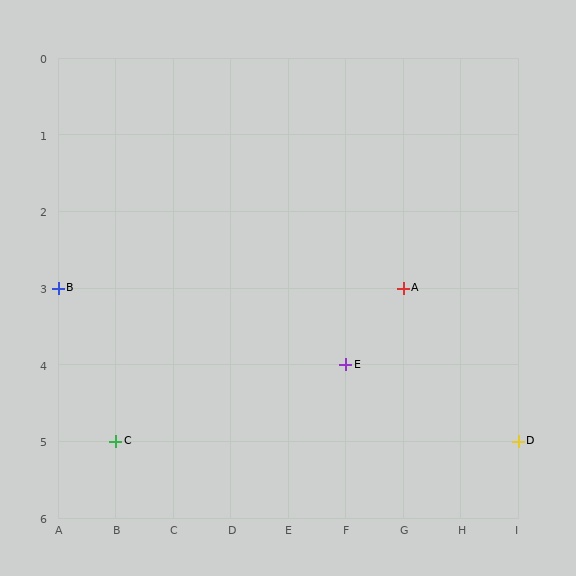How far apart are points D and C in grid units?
Points D and C are 7 columns apart.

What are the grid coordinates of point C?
Point C is at grid coordinates (B, 5).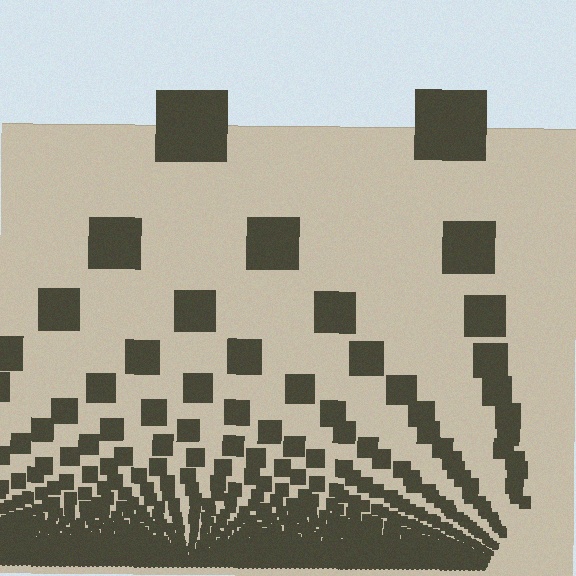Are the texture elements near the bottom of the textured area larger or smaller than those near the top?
Smaller. The gradient is inverted — elements near the bottom are smaller and denser.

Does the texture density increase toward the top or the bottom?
Density increases toward the bottom.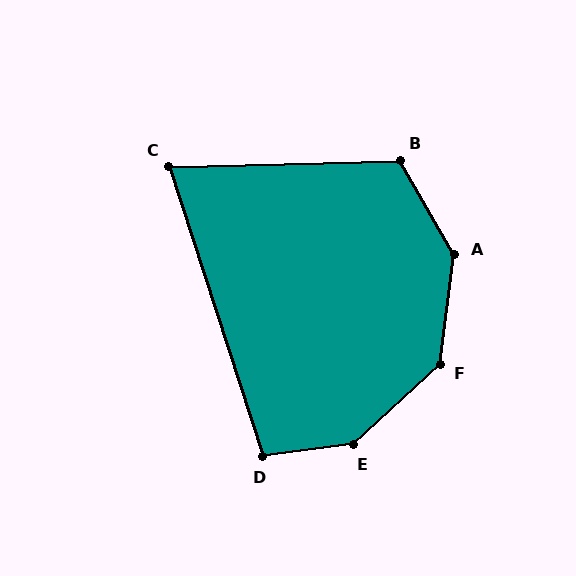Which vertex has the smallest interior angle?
C, at approximately 74 degrees.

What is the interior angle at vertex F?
Approximately 141 degrees (obtuse).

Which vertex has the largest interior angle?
E, at approximately 144 degrees.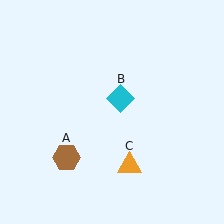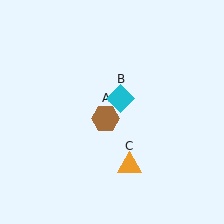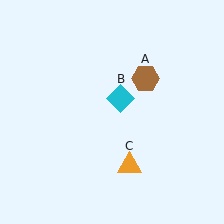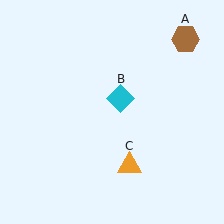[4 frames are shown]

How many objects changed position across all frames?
1 object changed position: brown hexagon (object A).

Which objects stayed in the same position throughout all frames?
Cyan diamond (object B) and orange triangle (object C) remained stationary.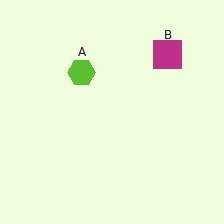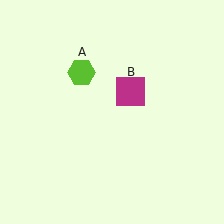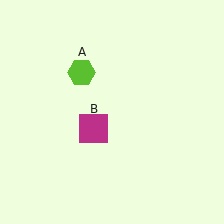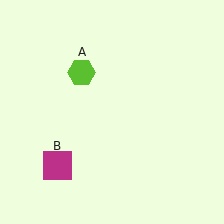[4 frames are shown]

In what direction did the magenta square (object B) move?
The magenta square (object B) moved down and to the left.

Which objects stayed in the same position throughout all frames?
Lime hexagon (object A) remained stationary.